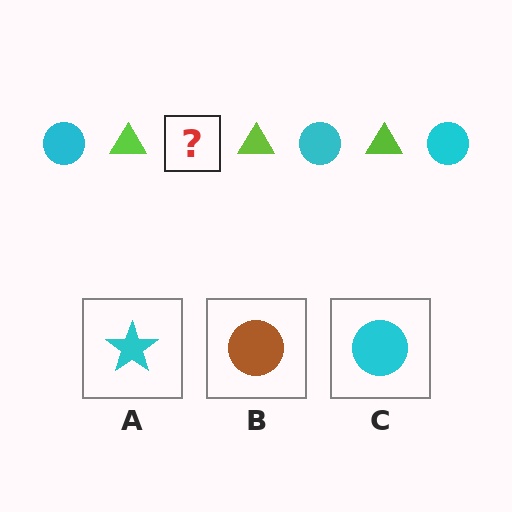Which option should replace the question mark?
Option C.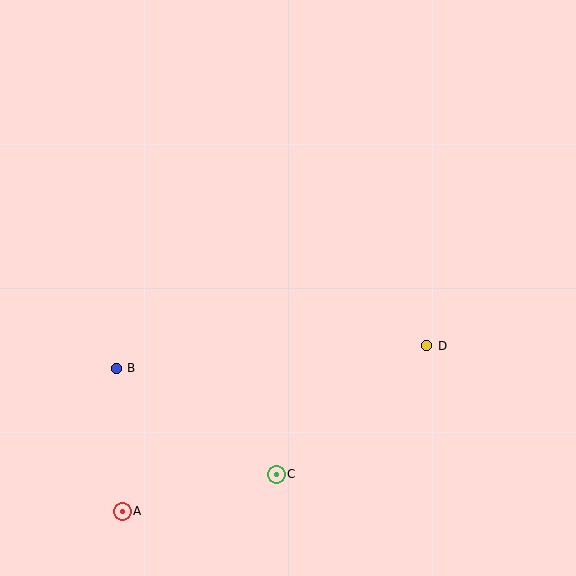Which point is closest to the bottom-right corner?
Point D is closest to the bottom-right corner.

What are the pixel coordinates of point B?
Point B is at (116, 368).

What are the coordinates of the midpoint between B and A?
The midpoint between B and A is at (119, 440).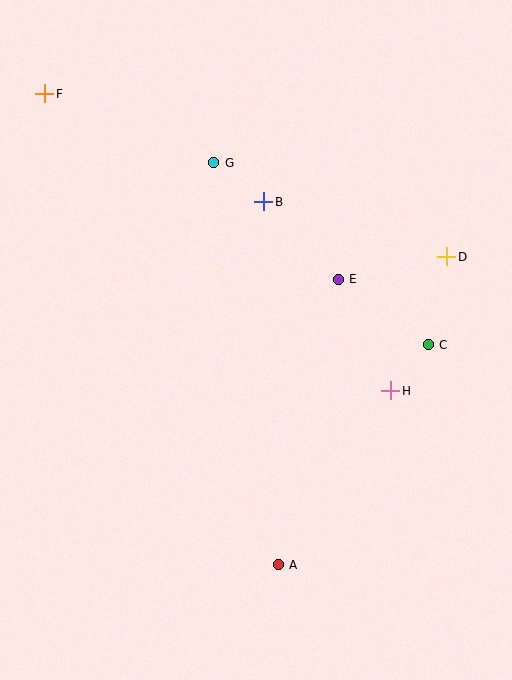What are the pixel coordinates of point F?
Point F is at (45, 94).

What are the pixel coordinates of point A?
Point A is at (278, 565).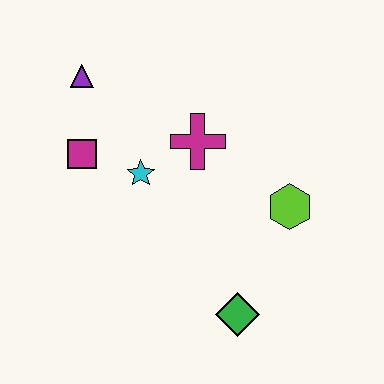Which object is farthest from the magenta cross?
The green diamond is farthest from the magenta cross.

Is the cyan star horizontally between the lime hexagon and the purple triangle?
Yes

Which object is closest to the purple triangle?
The magenta square is closest to the purple triangle.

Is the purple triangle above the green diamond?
Yes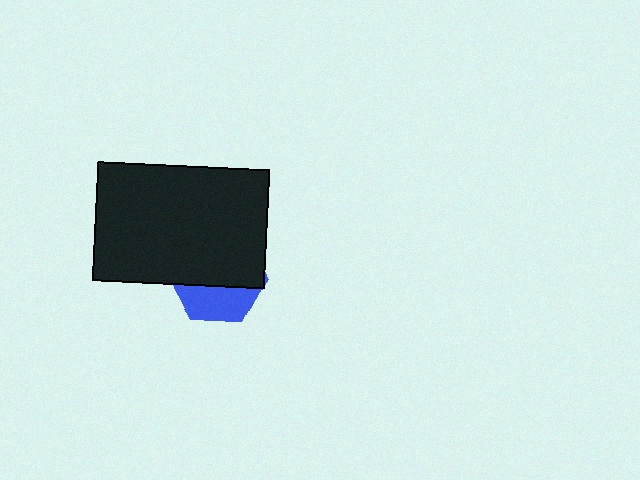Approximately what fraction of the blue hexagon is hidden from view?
Roughly 64% of the blue hexagon is hidden behind the black rectangle.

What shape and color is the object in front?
The object in front is a black rectangle.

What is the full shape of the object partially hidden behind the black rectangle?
The partially hidden object is a blue hexagon.